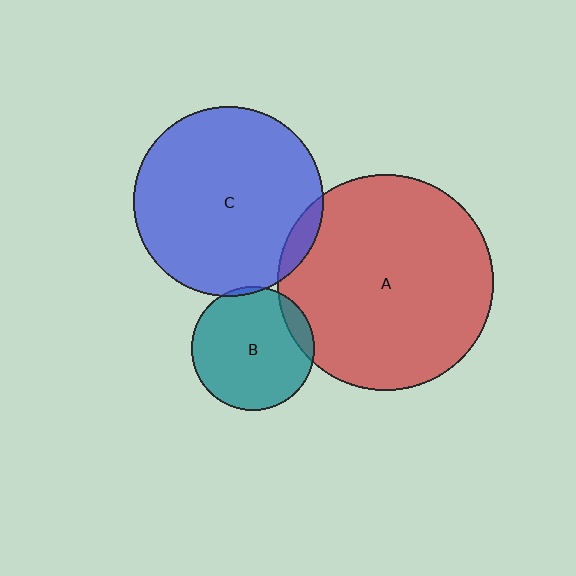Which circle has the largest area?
Circle A (red).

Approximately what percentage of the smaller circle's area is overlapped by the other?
Approximately 5%.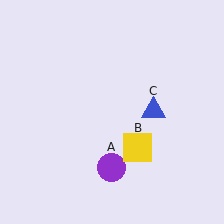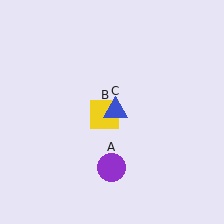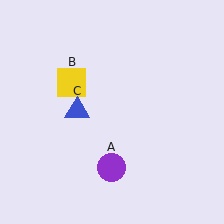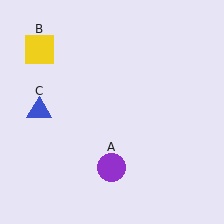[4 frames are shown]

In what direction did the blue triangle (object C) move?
The blue triangle (object C) moved left.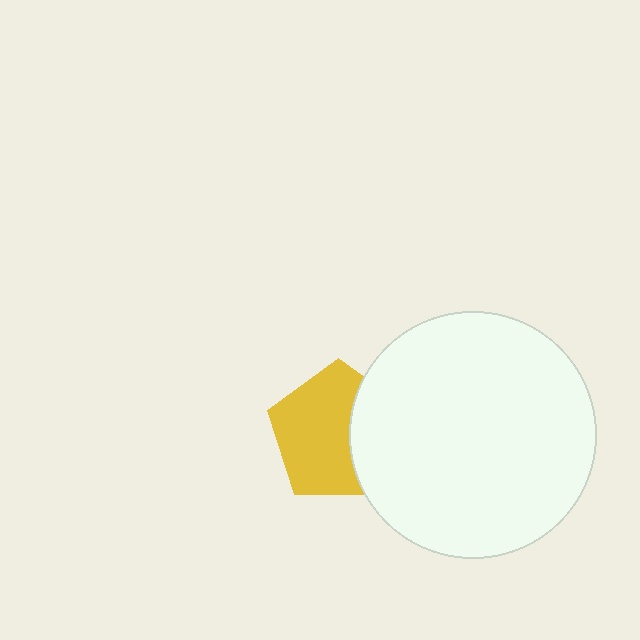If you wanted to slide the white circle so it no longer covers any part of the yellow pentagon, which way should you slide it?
Slide it right — that is the most direct way to separate the two shapes.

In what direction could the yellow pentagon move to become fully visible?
The yellow pentagon could move left. That would shift it out from behind the white circle entirely.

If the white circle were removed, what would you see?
You would see the complete yellow pentagon.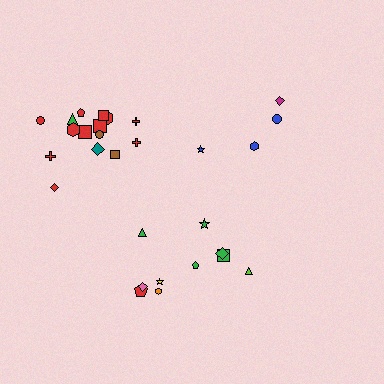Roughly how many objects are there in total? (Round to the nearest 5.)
Roughly 30 objects in total.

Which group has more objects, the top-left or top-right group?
The top-left group.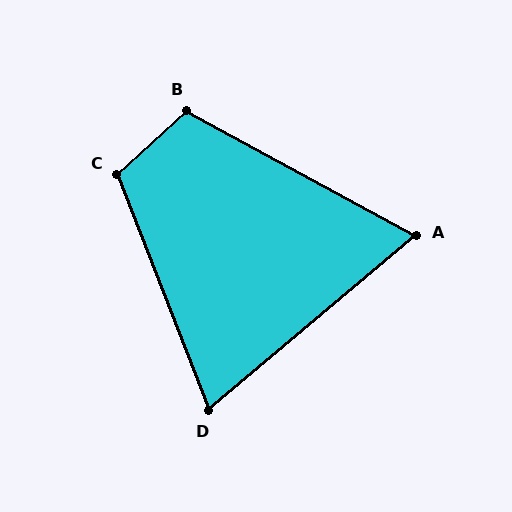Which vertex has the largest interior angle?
C, at approximately 111 degrees.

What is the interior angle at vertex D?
Approximately 71 degrees (acute).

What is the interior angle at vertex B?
Approximately 109 degrees (obtuse).